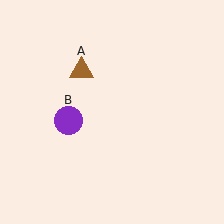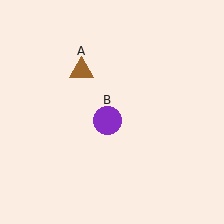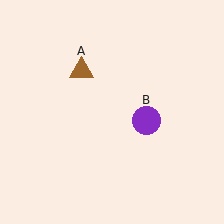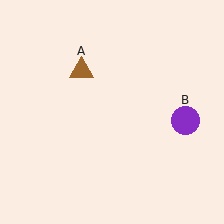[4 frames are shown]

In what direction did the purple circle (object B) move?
The purple circle (object B) moved right.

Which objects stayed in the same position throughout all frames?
Brown triangle (object A) remained stationary.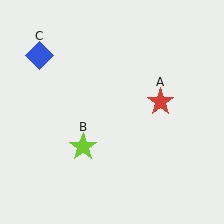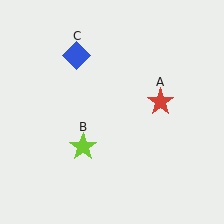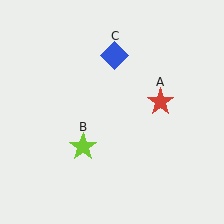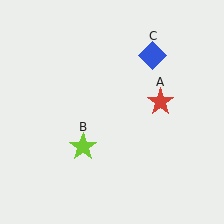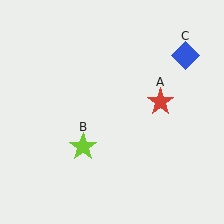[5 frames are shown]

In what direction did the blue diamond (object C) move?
The blue diamond (object C) moved right.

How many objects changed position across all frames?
1 object changed position: blue diamond (object C).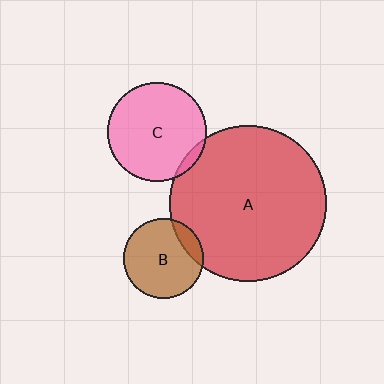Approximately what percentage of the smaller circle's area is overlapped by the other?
Approximately 5%.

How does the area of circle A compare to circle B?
Approximately 3.8 times.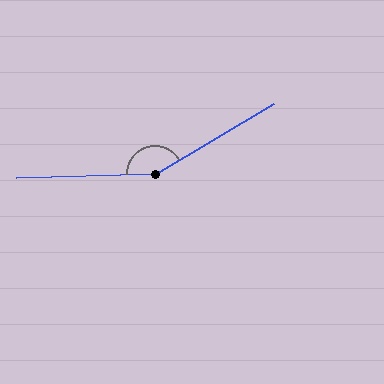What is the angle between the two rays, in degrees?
Approximately 151 degrees.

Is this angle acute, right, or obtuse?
It is obtuse.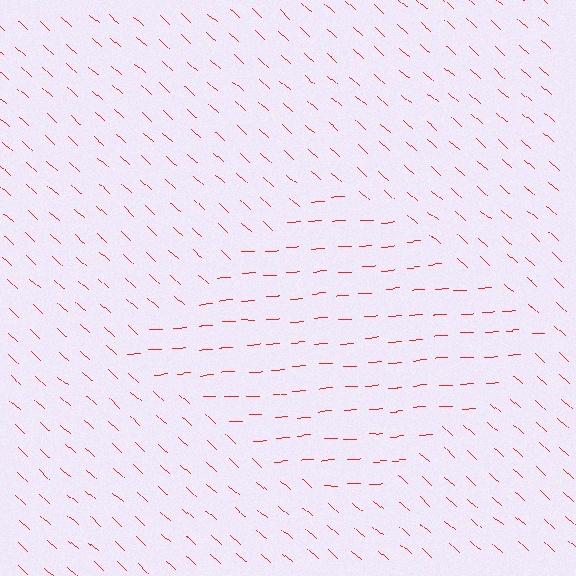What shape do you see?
I see a diamond.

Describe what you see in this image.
The image is filled with small red line segments. A diamond region in the image has lines oriented differently from the surrounding lines, creating a visible texture boundary.